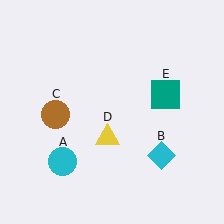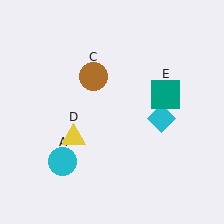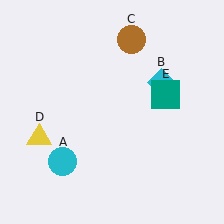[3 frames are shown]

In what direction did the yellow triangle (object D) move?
The yellow triangle (object D) moved left.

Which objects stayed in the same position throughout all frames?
Cyan circle (object A) and teal square (object E) remained stationary.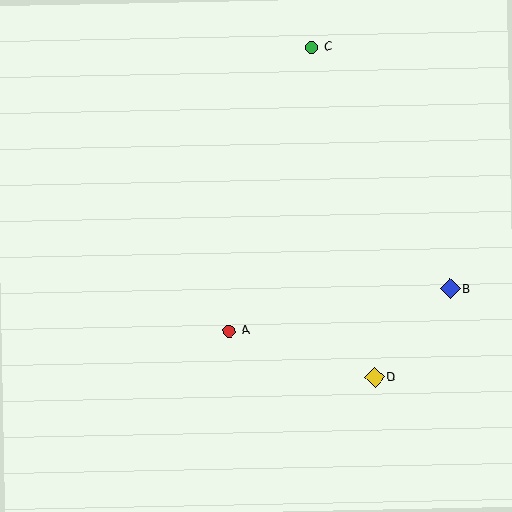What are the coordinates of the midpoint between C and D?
The midpoint between C and D is at (343, 212).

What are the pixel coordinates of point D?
Point D is at (375, 378).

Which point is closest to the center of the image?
Point A at (229, 331) is closest to the center.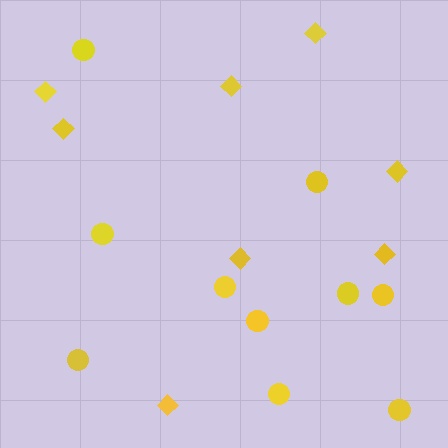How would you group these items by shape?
There are 2 groups: one group of circles (10) and one group of diamonds (8).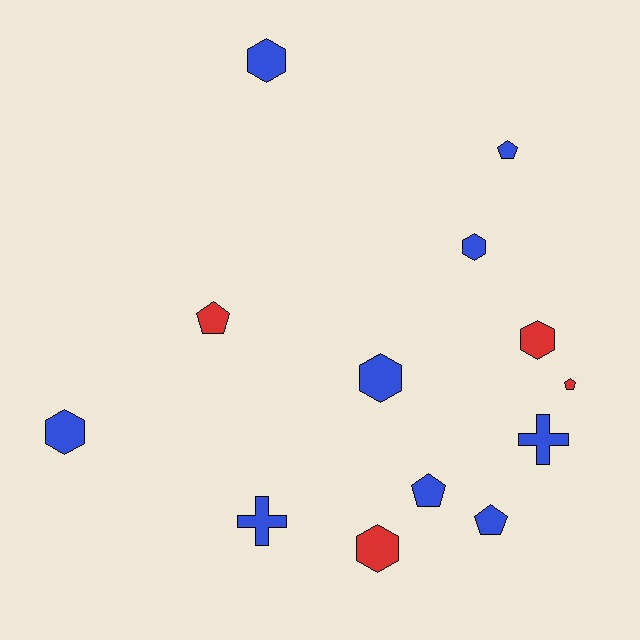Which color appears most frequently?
Blue, with 9 objects.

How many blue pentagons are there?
There are 3 blue pentagons.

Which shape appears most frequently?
Hexagon, with 6 objects.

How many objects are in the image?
There are 13 objects.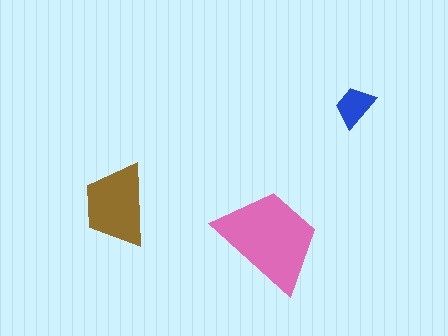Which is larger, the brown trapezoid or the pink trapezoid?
The pink one.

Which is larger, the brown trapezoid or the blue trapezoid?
The brown one.